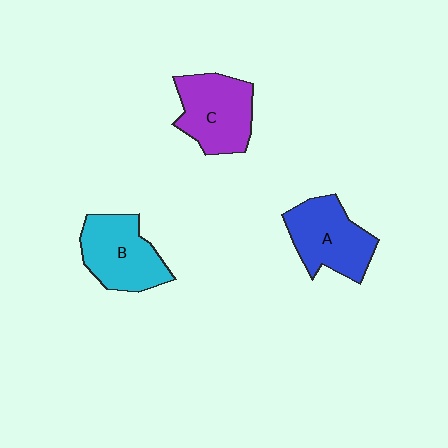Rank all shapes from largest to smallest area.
From largest to smallest: C (purple), B (cyan), A (blue).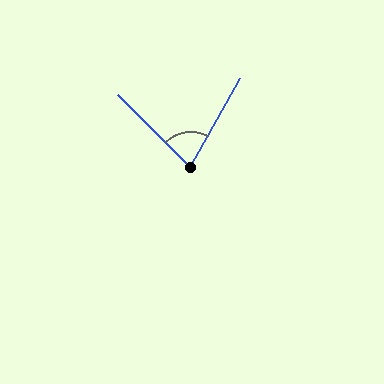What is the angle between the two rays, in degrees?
Approximately 74 degrees.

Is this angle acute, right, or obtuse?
It is acute.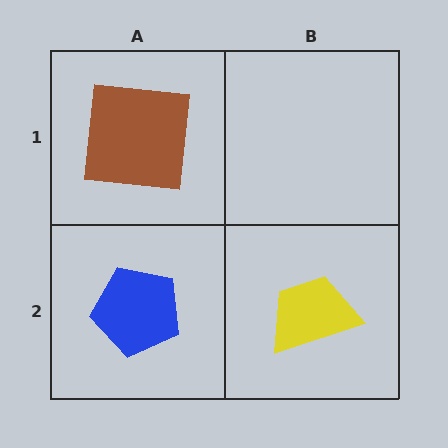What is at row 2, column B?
A yellow trapezoid.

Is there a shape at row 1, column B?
No, that cell is empty.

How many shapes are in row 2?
2 shapes.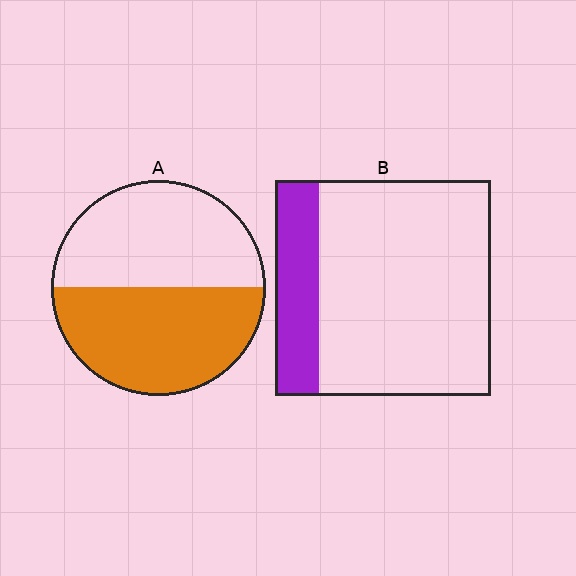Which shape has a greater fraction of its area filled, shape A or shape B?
Shape A.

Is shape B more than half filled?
No.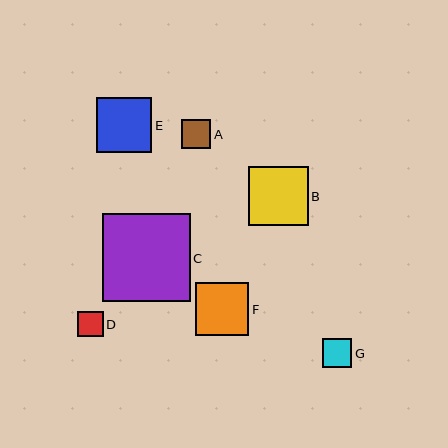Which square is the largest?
Square C is the largest with a size of approximately 88 pixels.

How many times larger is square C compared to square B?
Square C is approximately 1.5 times the size of square B.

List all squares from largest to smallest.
From largest to smallest: C, B, E, F, A, G, D.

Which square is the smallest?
Square D is the smallest with a size of approximately 25 pixels.